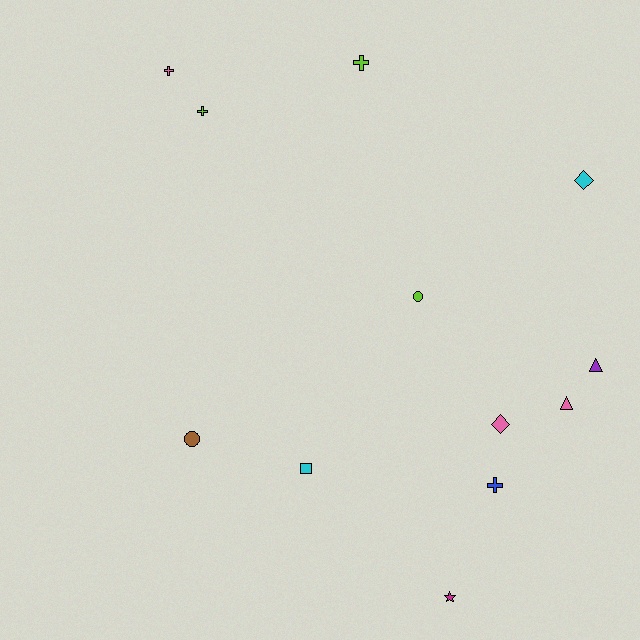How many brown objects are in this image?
There is 1 brown object.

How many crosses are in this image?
There are 4 crosses.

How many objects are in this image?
There are 12 objects.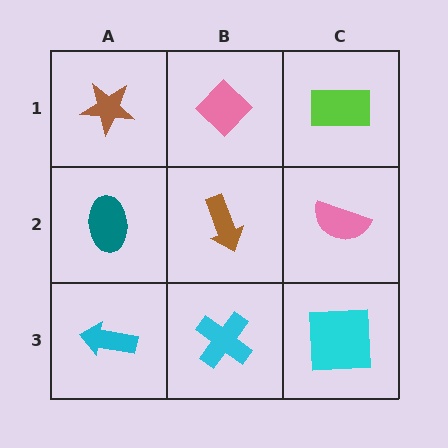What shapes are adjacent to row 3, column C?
A pink semicircle (row 2, column C), a cyan cross (row 3, column B).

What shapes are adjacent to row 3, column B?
A brown arrow (row 2, column B), a cyan arrow (row 3, column A), a cyan square (row 3, column C).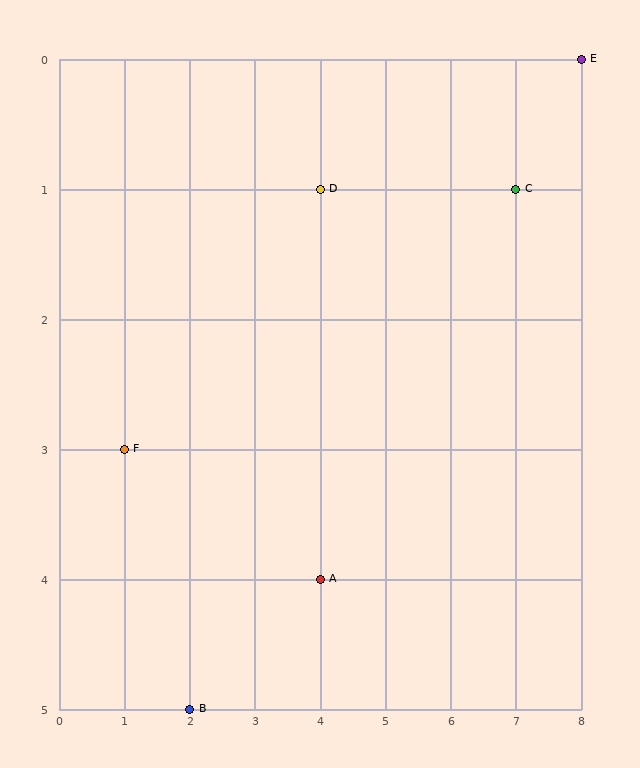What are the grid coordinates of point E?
Point E is at grid coordinates (8, 0).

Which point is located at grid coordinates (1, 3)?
Point F is at (1, 3).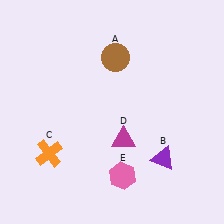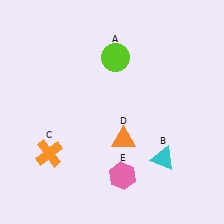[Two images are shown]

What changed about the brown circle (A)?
In Image 1, A is brown. In Image 2, it changed to lime.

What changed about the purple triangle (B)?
In Image 1, B is purple. In Image 2, it changed to cyan.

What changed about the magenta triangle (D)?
In Image 1, D is magenta. In Image 2, it changed to orange.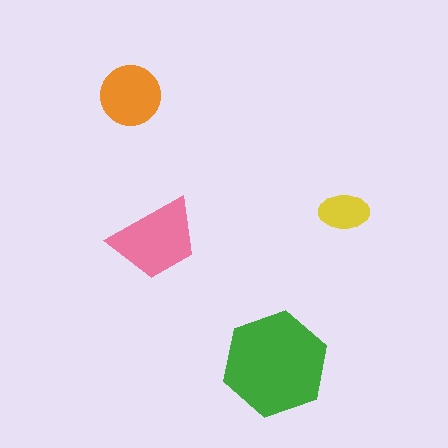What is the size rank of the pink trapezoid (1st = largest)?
2nd.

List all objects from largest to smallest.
The green hexagon, the pink trapezoid, the orange circle, the yellow ellipse.